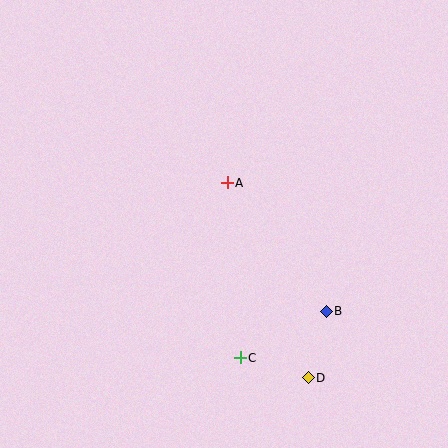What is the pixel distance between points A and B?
The distance between A and B is 162 pixels.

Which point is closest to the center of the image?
Point A at (227, 183) is closest to the center.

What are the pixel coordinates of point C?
Point C is at (240, 358).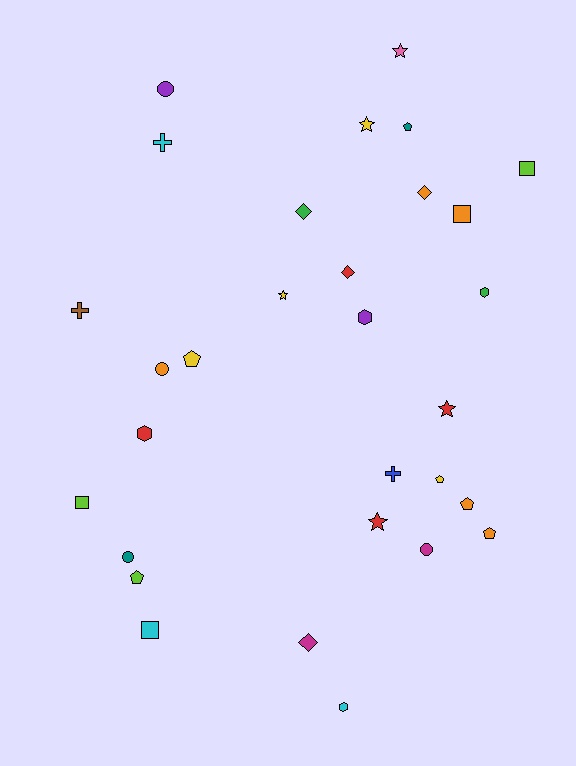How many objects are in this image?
There are 30 objects.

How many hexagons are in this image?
There are 4 hexagons.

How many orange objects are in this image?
There are 5 orange objects.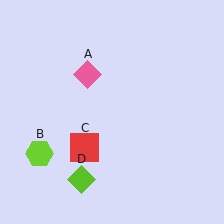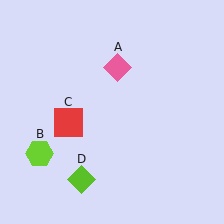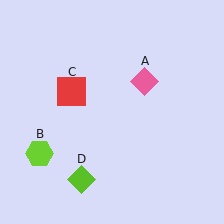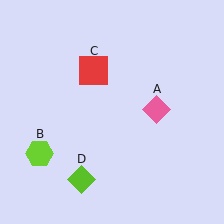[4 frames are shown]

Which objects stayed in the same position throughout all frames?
Lime hexagon (object B) and lime diamond (object D) remained stationary.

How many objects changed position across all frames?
2 objects changed position: pink diamond (object A), red square (object C).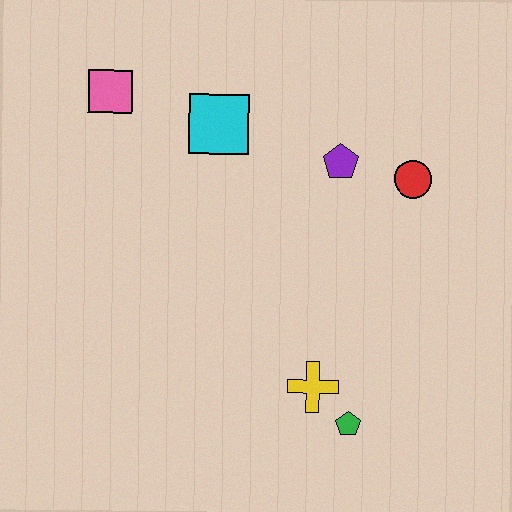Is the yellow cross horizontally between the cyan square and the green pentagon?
Yes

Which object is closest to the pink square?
The cyan square is closest to the pink square.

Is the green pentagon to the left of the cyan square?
No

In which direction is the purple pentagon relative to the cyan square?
The purple pentagon is to the right of the cyan square.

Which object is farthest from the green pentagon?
The pink square is farthest from the green pentagon.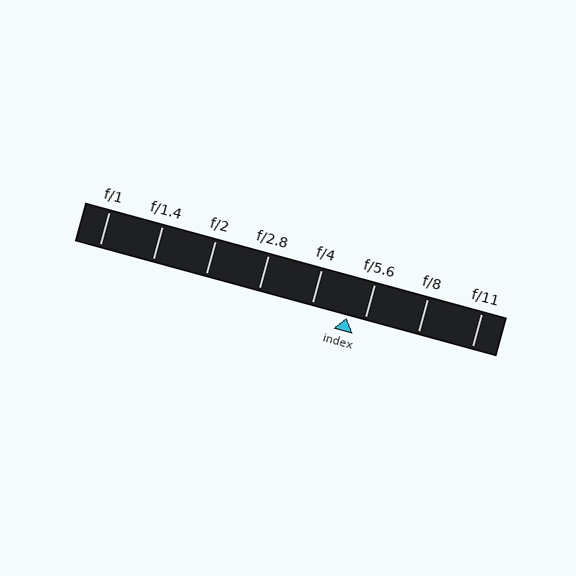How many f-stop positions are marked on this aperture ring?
There are 8 f-stop positions marked.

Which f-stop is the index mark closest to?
The index mark is closest to f/5.6.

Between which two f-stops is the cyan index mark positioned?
The index mark is between f/4 and f/5.6.